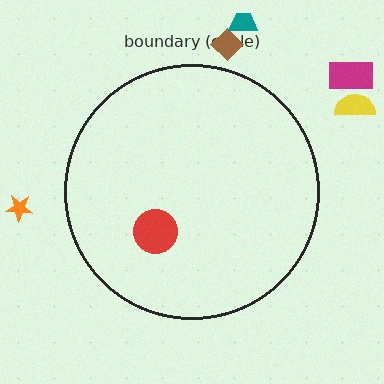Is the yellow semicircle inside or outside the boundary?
Outside.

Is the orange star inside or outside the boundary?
Outside.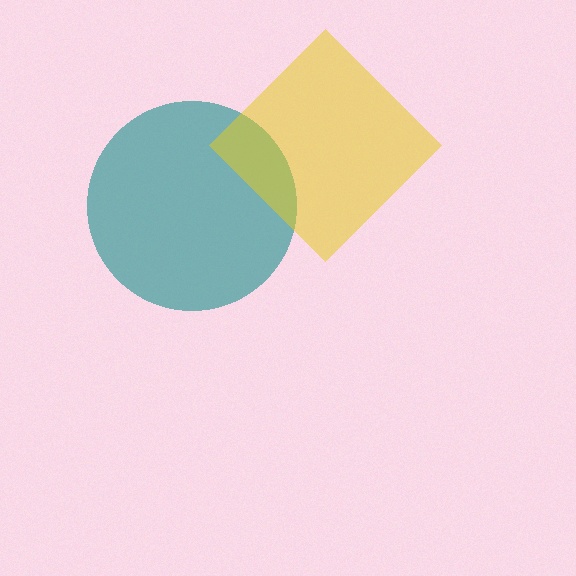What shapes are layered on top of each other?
The layered shapes are: a teal circle, a yellow diamond.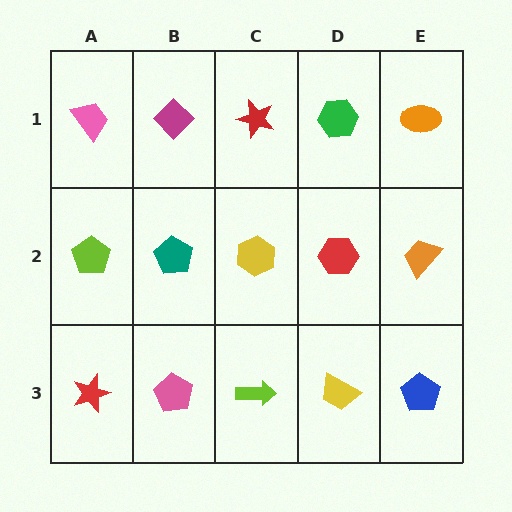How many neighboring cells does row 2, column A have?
3.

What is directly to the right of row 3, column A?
A pink pentagon.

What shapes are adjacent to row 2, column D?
A green hexagon (row 1, column D), a yellow trapezoid (row 3, column D), a yellow hexagon (row 2, column C), an orange trapezoid (row 2, column E).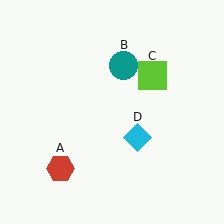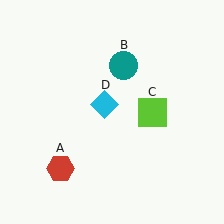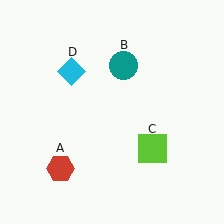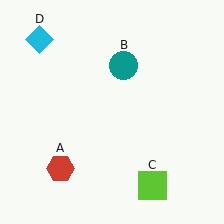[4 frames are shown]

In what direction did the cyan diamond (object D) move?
The cyan diamond (object D) moved up and to the left.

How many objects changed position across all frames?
2 objects changed position: lime square (object C), cyan diamond (object D).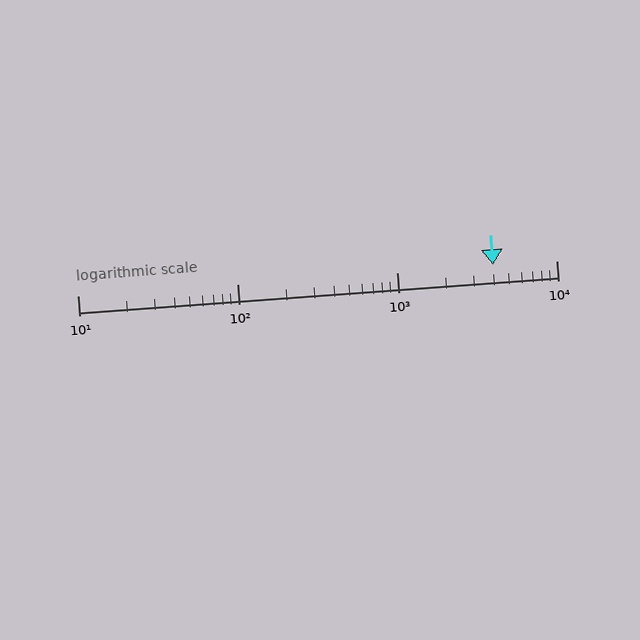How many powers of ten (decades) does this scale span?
The scale spans 3 decades, from 10 to 10000.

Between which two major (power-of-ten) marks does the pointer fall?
The pointer is between 1000 and 10000.